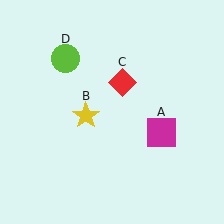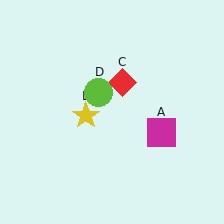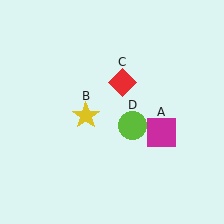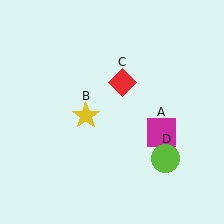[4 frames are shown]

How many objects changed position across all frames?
1 object changed position: lime circle (object D).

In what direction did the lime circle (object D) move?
The lime circle (object D) moved down and to the right.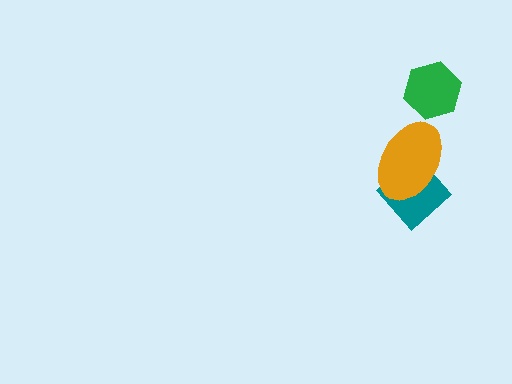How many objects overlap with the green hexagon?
0 objects overlap with the green hexagon.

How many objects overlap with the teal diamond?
1 object overlaps with the teal diamond.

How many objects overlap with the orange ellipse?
1 object overlaps with the orange ellipse.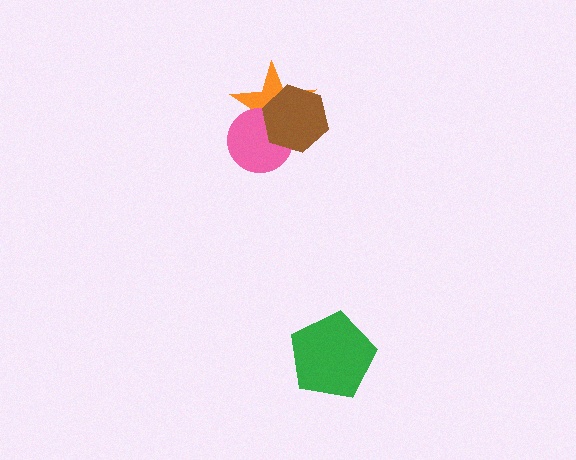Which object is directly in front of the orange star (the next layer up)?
The pink circle is directly in front of the orange star.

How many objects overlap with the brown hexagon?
2 objects overlap with the brown hexagon.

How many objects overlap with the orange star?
2 objects overlap with the orange star.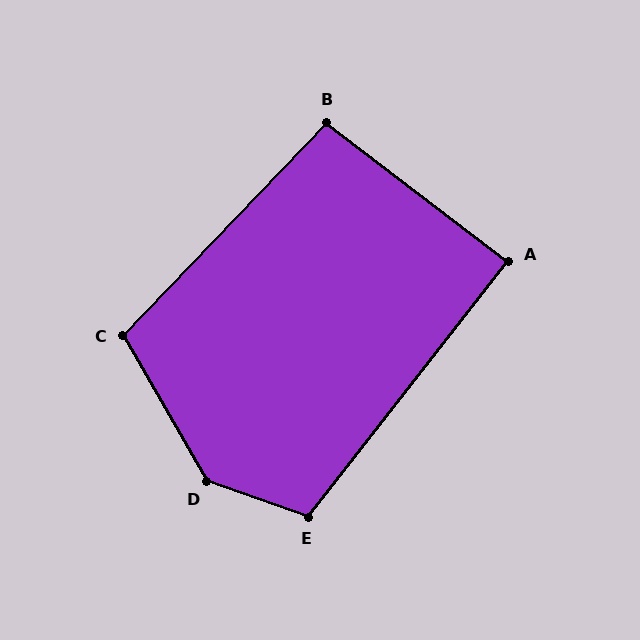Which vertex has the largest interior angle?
D, at approximately 139 degrees.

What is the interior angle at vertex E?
Approximately 109 degrees (obtuse).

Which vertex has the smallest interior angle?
A, at approximately 89 degrees.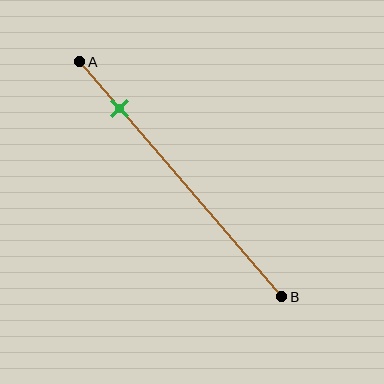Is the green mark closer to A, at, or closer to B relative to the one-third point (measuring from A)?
The green mark is closer to point A than the one-third point of segment AB.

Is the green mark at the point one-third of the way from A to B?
No, the mark is at about 20% from A, not at the 33% one-third point.